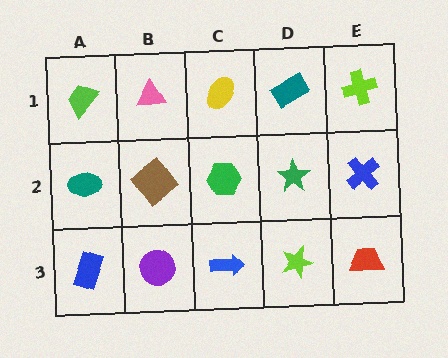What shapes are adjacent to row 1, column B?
A brown diamond (row 2, column B), a lime trapezoid (row 1, column A), a yellow ellipse (row 1, column C).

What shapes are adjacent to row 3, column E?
A blue cross (row 2, column E), a lime star (row 3, column D).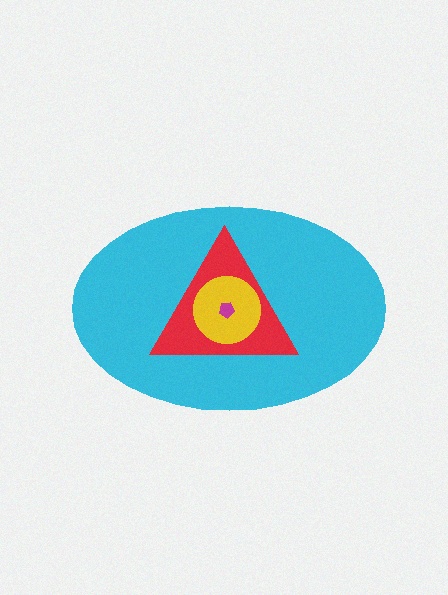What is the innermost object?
The magenta pentagon.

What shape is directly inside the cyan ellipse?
The red triangle.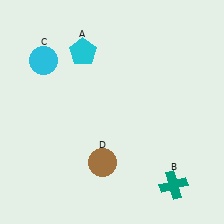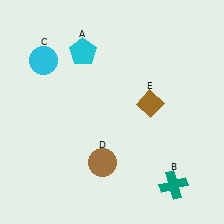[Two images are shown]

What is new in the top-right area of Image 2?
A brown diamond (E) was added in the top-right area of Image 2.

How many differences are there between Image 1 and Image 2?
There is 1 difference between the two images.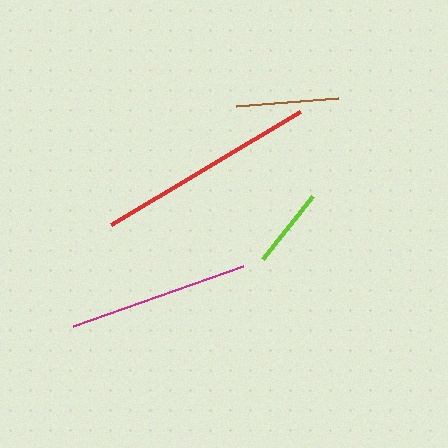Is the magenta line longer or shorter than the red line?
The red line is longer than the magenta line.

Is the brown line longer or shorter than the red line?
The red line is longer than the brown line.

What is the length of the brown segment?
The brown segment is approximately 102 pixels long.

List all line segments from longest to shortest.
From longest to shortest: red, magenta, brown, lime.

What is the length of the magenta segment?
The magenta segment is approximately 181 pixels long.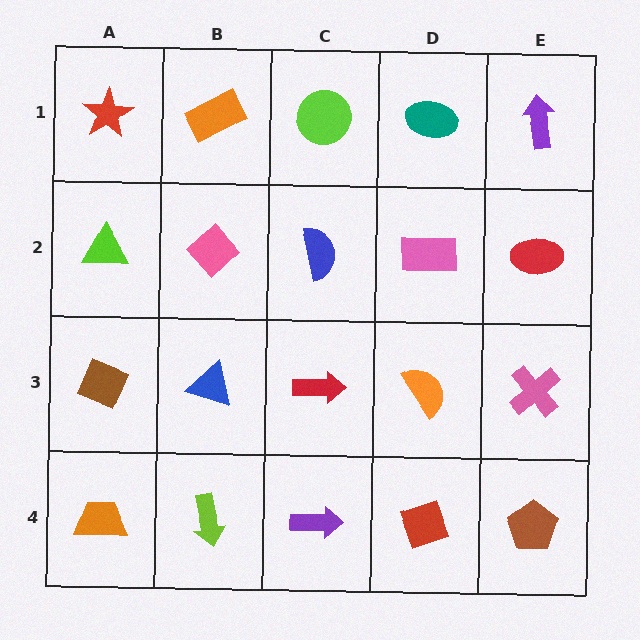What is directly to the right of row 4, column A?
A lime arrow.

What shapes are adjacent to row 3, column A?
A lime triangle (row 2, column A), an orange trapezoid (row 4, column A), a blue triangle (row 3, column B).